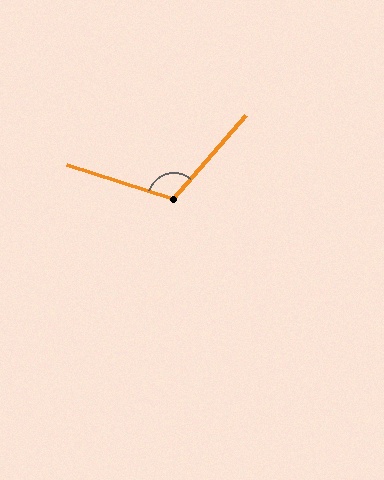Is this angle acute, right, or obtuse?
It is obtuse.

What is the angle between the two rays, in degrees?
Approximately 113 degrees.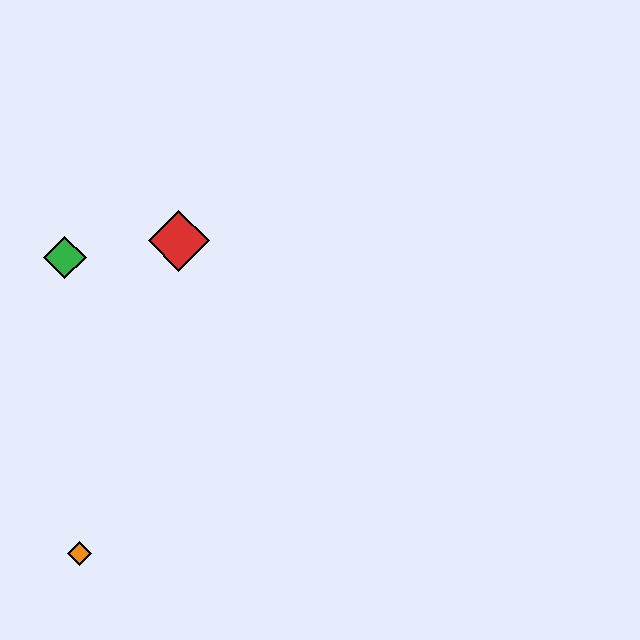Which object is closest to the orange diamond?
The green diamond is closest to the orange diamond.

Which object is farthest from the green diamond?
The orange diamond is farthest from the green diamond.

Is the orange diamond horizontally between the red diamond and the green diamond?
Yes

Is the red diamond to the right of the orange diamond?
Yes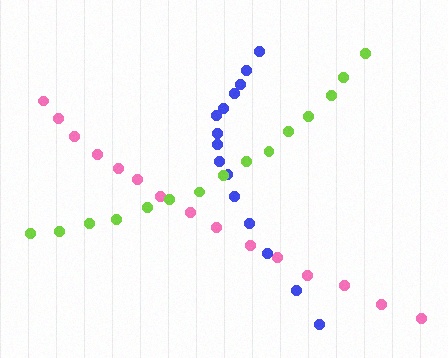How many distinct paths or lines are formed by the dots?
There are 3 distinct paths.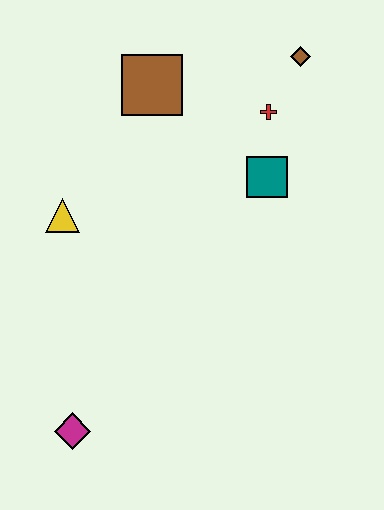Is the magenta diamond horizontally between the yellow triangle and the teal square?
Yes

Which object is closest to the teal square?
The red cross is closest to the teal square.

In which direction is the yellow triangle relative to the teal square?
The yellow triangle is to the left of the teal square.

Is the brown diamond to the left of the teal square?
No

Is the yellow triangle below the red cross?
Yes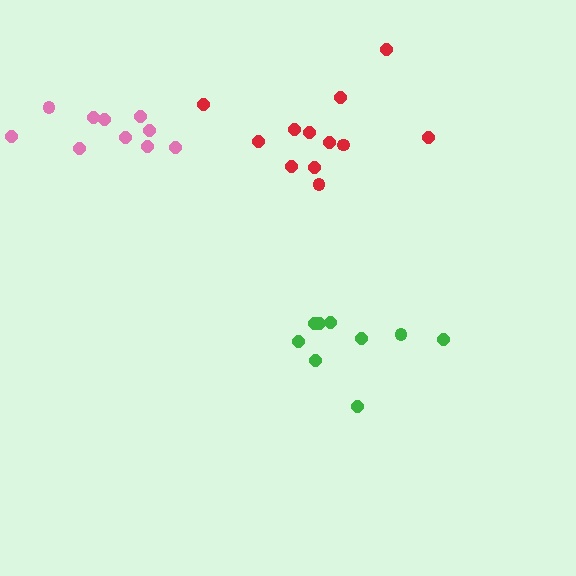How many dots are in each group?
Group 1: 9 dots, Group 2: 10 dots, Group 3: 12 dots (31 total).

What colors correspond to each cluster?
The clusters are colored: green, pink, red.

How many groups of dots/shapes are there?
There are 3 groups.